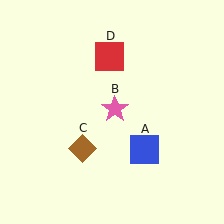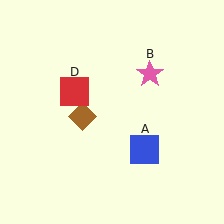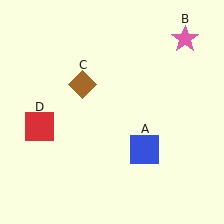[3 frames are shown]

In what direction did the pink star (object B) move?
The pink star (object B) moved up and to the right.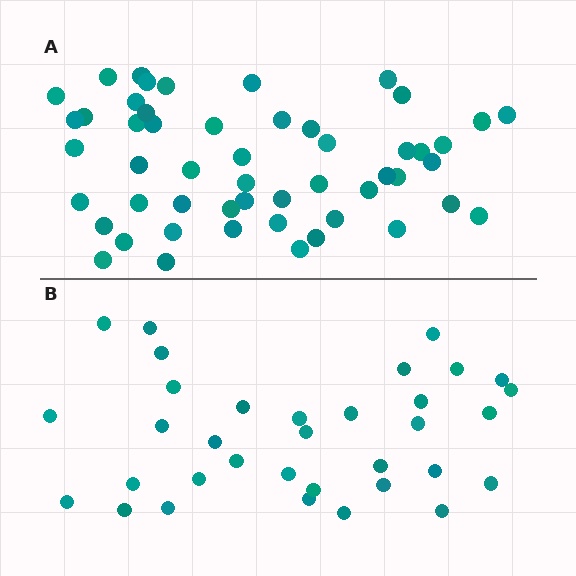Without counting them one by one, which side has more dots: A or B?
Region A (the top region) has more dots.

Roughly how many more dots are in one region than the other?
Region A has approximately 20 more dots than region B.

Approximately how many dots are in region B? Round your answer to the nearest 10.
About 30 dots. (The exact count is 34, which rounds to 30.)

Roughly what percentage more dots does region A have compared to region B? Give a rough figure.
About 55% more.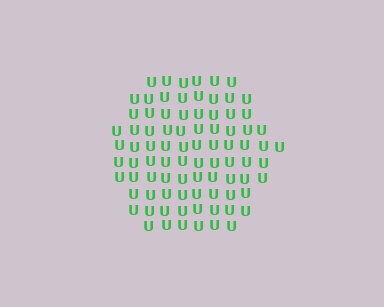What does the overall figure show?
The overall figure shows a hexagon.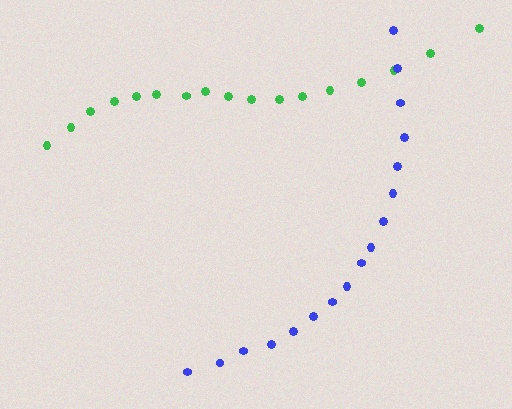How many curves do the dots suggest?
There are 2 distinct paths.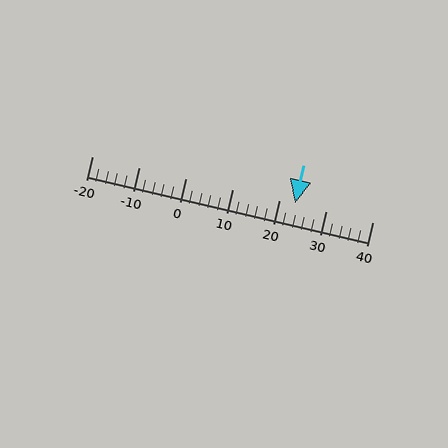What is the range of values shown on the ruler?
The ruler shows values from -20 to 40.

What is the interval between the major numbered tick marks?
The major tick marks are spaced 10 units apart.